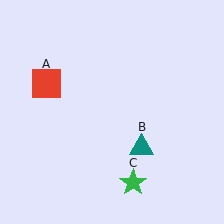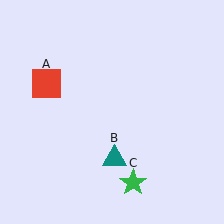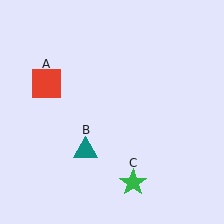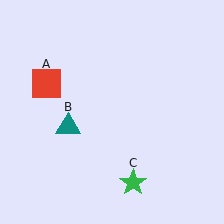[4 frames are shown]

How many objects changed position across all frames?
1 object changed position: teal triangle (object B).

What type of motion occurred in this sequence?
The teal triangle (object B) rotated clockwise around the center of the scene.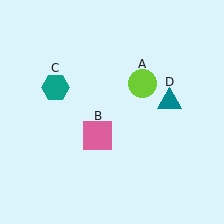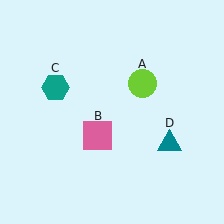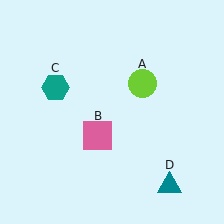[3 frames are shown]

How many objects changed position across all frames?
1 object changed position: teal triangle (object D).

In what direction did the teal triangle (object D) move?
The teal triangle (object D) moved down.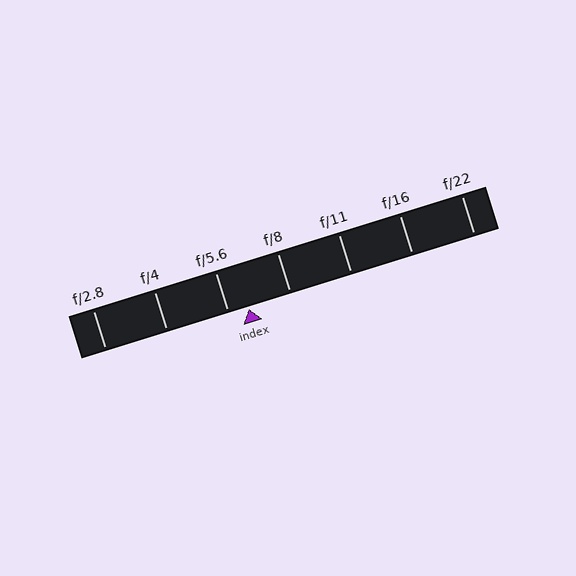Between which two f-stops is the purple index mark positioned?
The index mark is between f/5.6 and f/8.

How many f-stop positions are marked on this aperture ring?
There are 7 f-stop positions marked.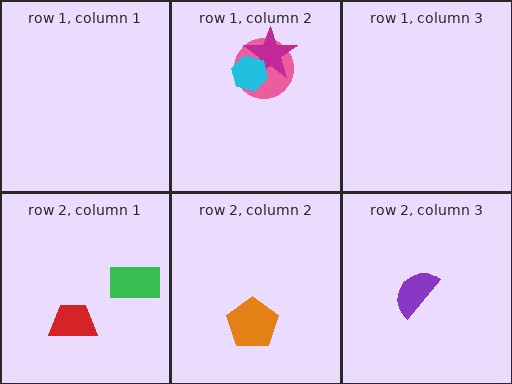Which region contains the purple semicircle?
The row 2, column 3 region.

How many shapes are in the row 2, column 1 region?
2.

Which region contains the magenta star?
The row 1, column 2 region.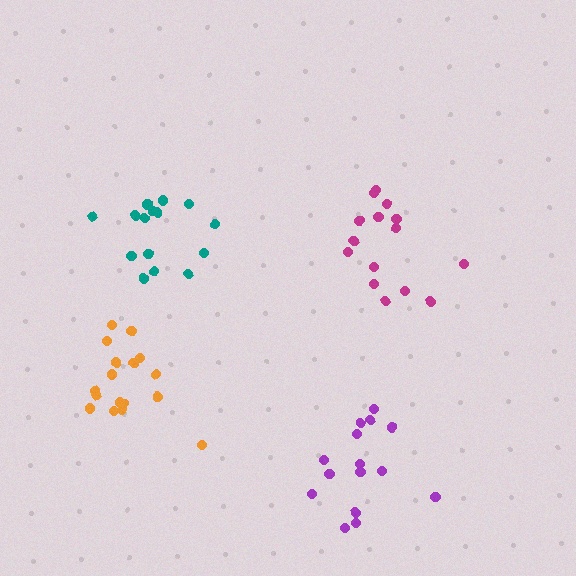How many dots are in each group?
Group 1: 15 dots, Group 2: 15 dots, Group 3: 15 dots, Group 4: 17 dots (62 total).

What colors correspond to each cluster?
The clusters are colored: teal, magenta, purple, orange.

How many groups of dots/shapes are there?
There are 4 groups.